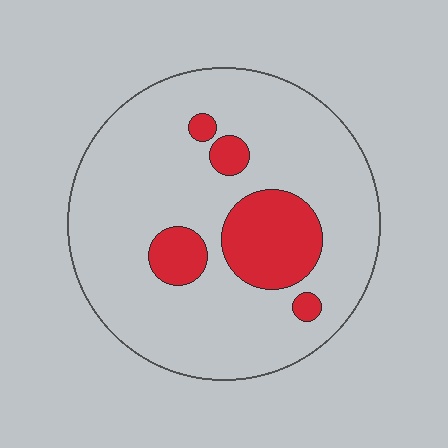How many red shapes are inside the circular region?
5.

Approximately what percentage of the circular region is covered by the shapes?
Approximately 20%.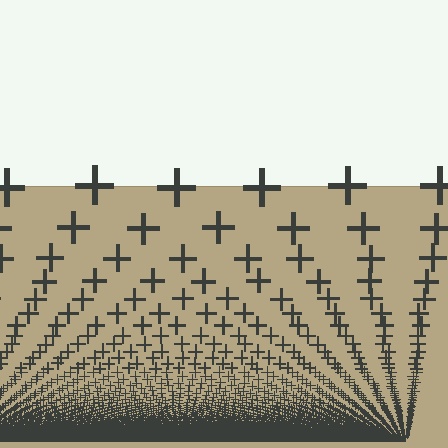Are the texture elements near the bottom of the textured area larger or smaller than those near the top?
Smaller. The gradient is inverted — elements near the bottom are smaller and denser.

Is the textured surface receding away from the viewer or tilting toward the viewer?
The surface appears to tilt toward the viewer. Texture elements get larger and sparser toward the top.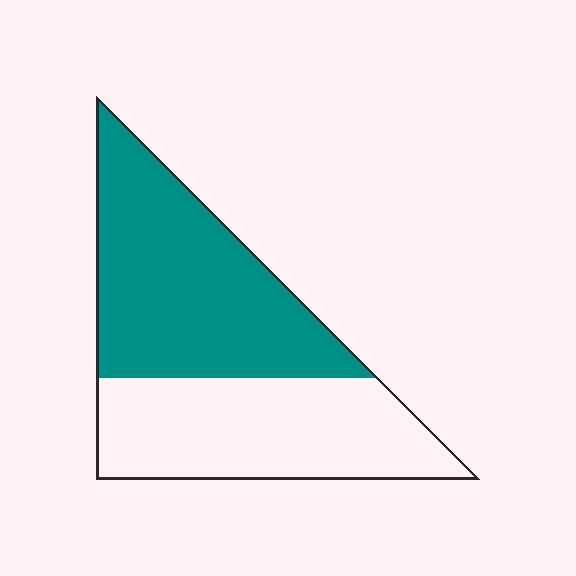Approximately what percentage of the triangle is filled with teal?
Approximately 55%.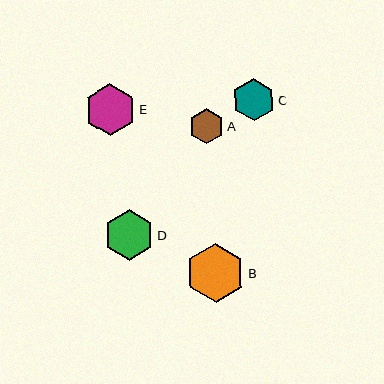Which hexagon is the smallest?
Hexagon A is the smallest with a size of approximately 35 pixels.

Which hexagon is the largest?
Hexagon B is the largest with a size of approximately 59 pixels.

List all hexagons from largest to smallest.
From largest to smallest: B, E, D, C, A.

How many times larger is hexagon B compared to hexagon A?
Hexagon B is approximately 1.7 times the size of hexagon A.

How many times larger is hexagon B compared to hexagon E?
Hexagon B is approximately 1.2 times the size of hexagon E.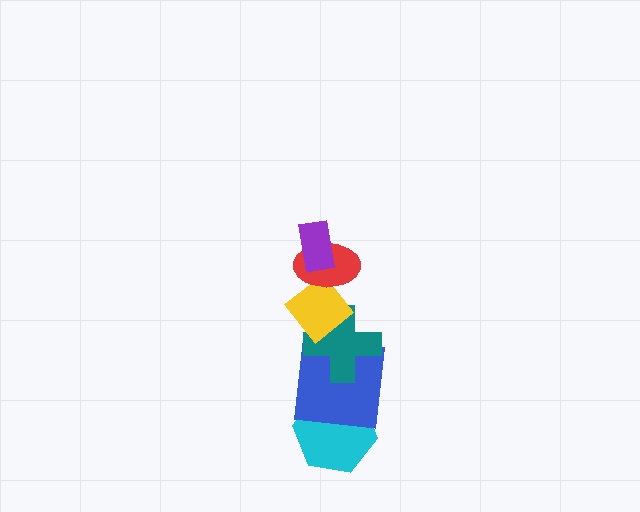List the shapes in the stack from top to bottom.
From top to bottom: the purple rectangle, the red ellipse, the yellow diamond, the teal cross, the blue square, the cyan hexagon.